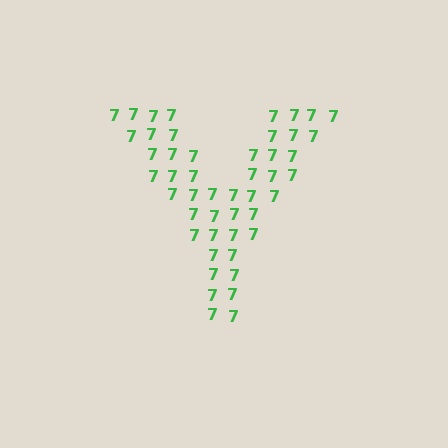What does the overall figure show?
The overall figure shows the letter Y.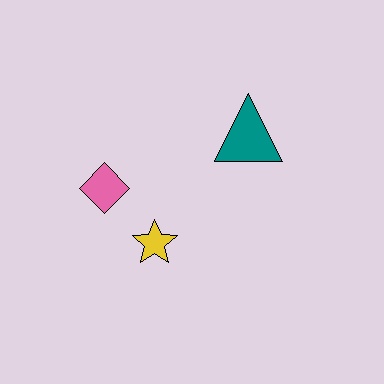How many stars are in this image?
There is 1 star.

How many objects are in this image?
There are 3 objects.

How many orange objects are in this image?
There are no orange objects.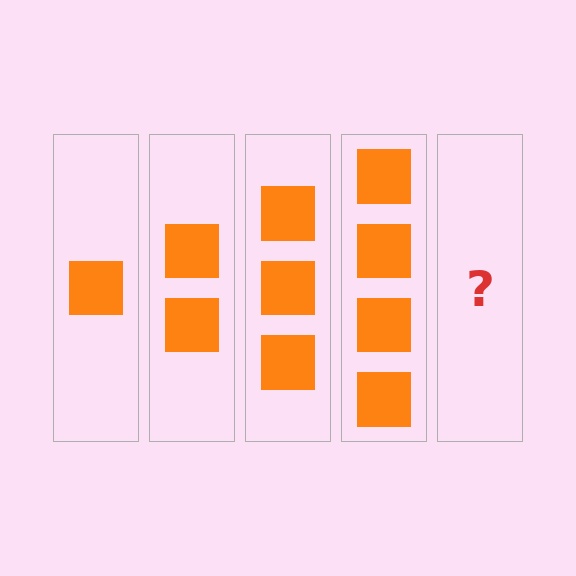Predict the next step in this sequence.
The next step is 5 squares.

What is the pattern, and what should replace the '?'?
The pattern is that each step adds one more square. The '?' should be 5 squares.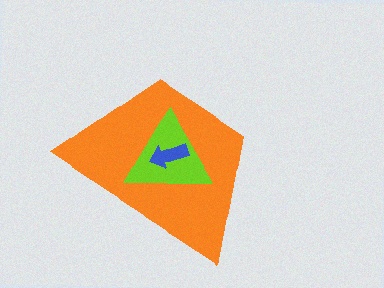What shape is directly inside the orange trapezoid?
The lime triangle.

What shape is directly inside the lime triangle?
The blue arrow.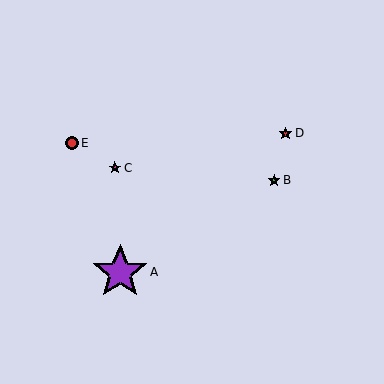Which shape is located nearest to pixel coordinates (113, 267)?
The purple star (labeled A) at (120, 272) is nearest to that location.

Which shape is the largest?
The purple star (labeled A) is the largest.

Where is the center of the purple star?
The center of the purple star is at (120, 272).